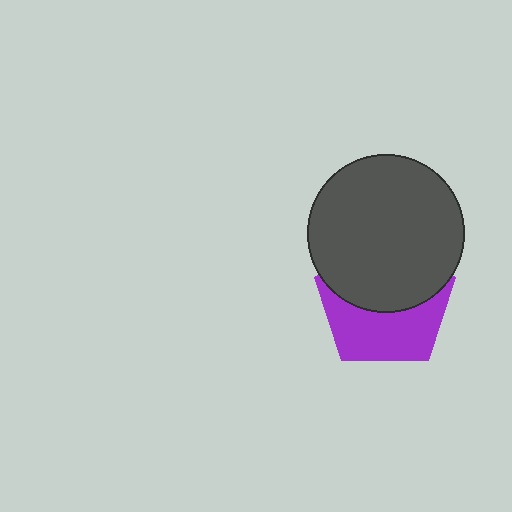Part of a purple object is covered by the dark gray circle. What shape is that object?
It is a pentagon.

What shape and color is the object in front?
The object in front is a dark gray circle.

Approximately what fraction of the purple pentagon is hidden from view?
Roughly 52% of the purple pentagon is hidden behind the dark gray circle.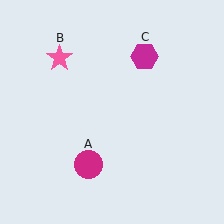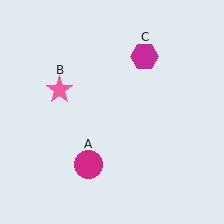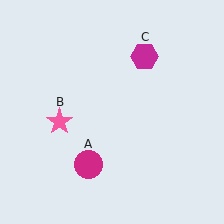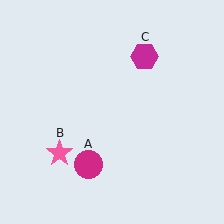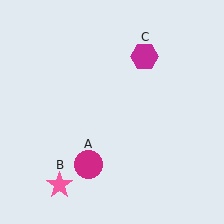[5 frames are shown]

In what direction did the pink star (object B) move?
The pink star (object B) moved down.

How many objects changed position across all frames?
1 object changed position: pink star (object B).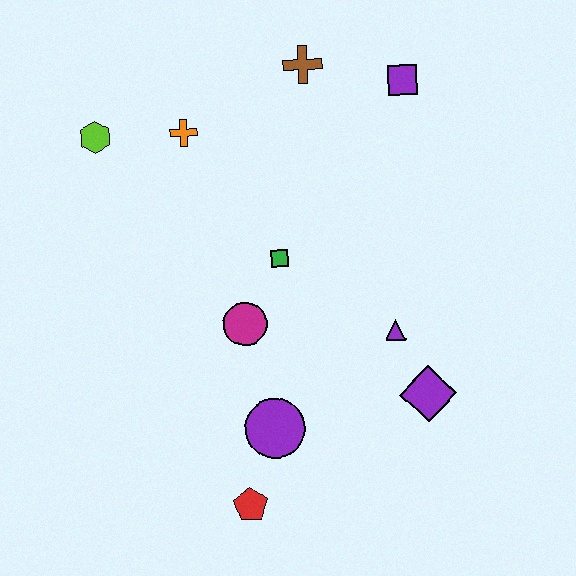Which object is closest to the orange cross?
The lime hexagon is closest to the orange cross.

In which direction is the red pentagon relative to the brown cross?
The red pentagon is below the brown cross.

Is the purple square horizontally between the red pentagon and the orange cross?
No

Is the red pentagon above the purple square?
No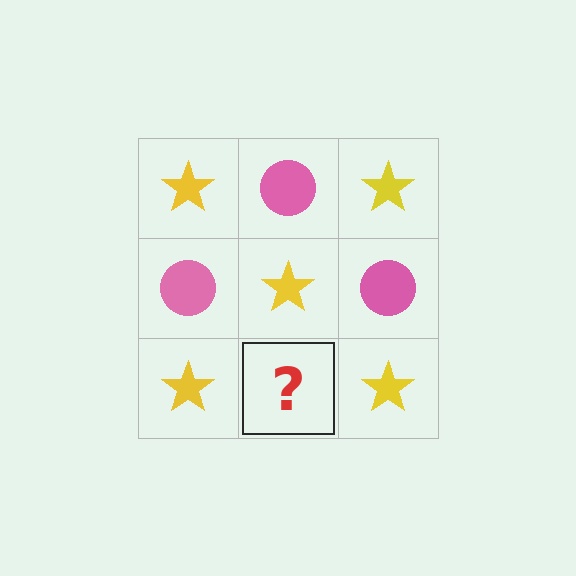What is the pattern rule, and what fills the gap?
The rule is that it alternates yellow star and pink circle in a checkerboard pattern. The gap should be filled with a pink circle.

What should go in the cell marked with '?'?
The missing cell should contain a pink circle.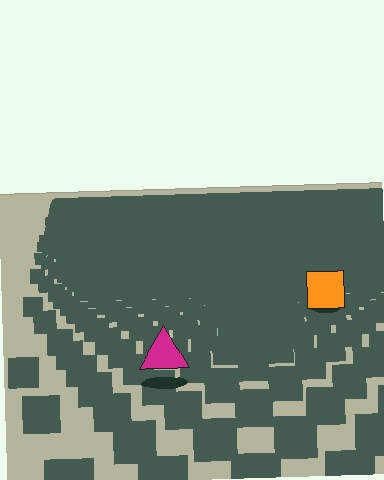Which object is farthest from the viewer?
The orange square is farthest from the viewer. It appears smaller and the ground texture around it is denser.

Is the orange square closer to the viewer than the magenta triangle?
No. The magenta triangle is closer — you can tell from the texture gradient: the ground texture is coarser near it.